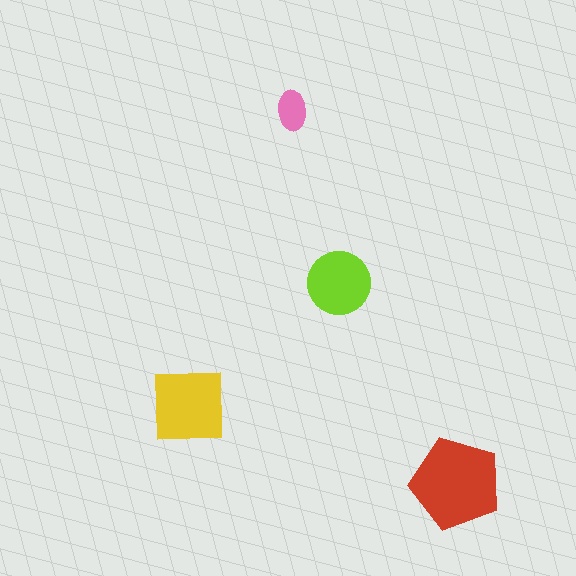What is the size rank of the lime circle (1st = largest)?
3rd.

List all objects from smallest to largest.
The pink ellipse, the lime circle, the yellow square, the red pentagon.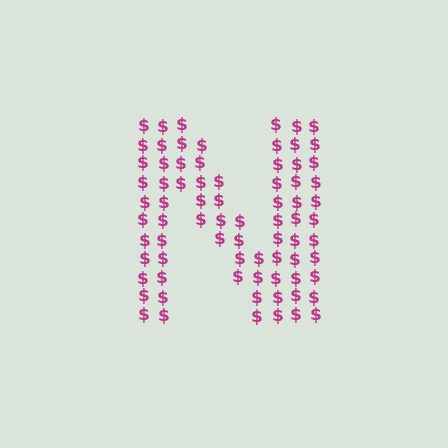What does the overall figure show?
The overall figure shows the letter N.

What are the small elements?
The small elements are dollar signs.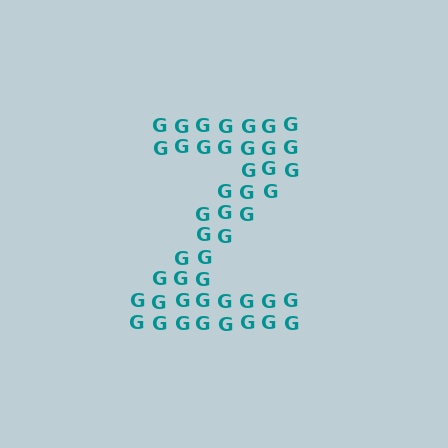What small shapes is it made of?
It is made of small letter G's.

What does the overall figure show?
The overall figure shows the letter Z.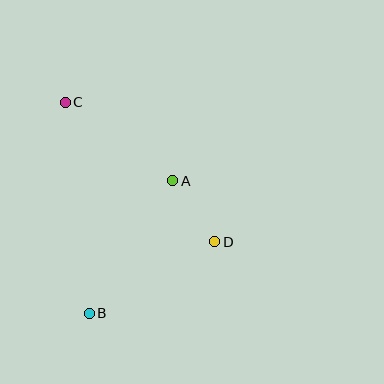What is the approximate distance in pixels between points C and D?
The distance between C and D is approximately 205 pixels.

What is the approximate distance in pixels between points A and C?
The distance between A and C is approximately 133 pixels.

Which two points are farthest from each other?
Points B and C are farthest from each other.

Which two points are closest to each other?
Points A and D are closest to each other.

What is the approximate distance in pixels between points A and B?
The distance between A and B is approximately 156 pixels.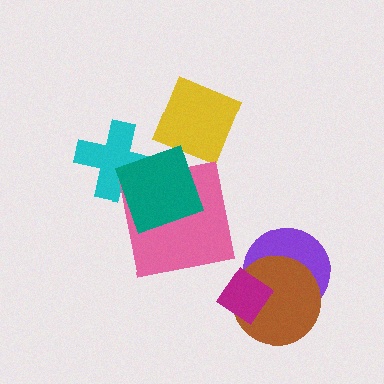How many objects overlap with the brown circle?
2 objects overlap with the brown circle.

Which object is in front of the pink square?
The teal diamond is in front of the pink square.